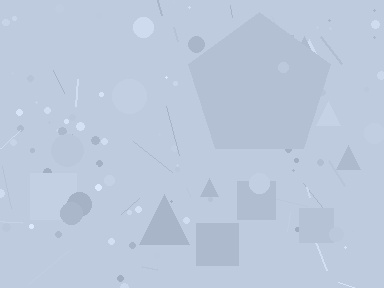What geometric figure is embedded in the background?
A pentagon is embedded in the background.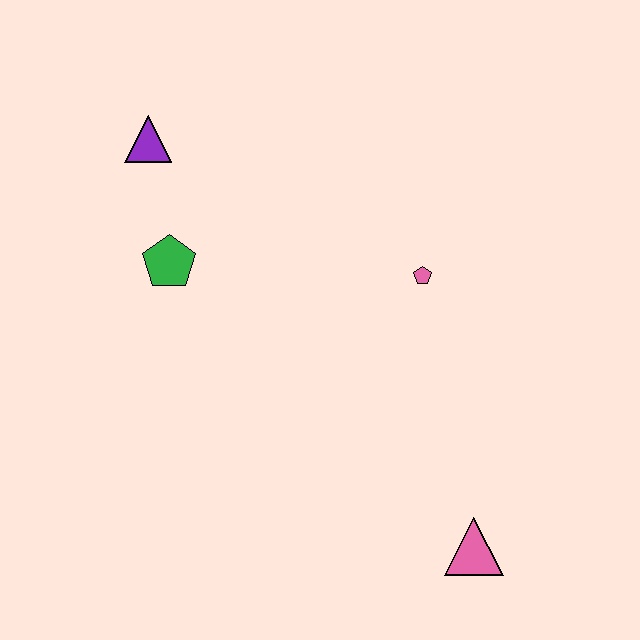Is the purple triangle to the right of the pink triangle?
No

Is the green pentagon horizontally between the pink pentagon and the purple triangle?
Yes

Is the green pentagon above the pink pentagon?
Yes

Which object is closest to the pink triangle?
The pink pentagon is closest to the pink triangle.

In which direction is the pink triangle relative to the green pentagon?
The pink triangle is to the right of the green pentagon.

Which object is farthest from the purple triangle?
The pink triangle is farthest from the purple triangle.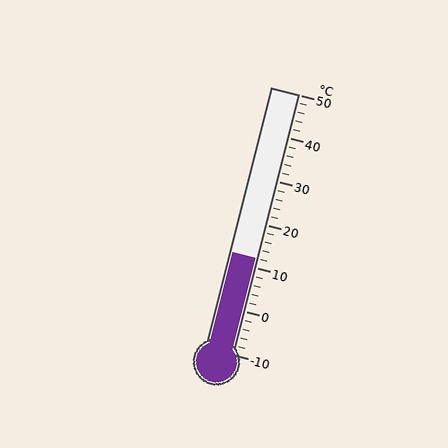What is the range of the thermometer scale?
The thermometer scale ranges from -10°C to 50°C.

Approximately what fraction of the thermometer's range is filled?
The thermometer is filled to approximately 35% of its range.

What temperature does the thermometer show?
The thermometer shows approximately 12°C.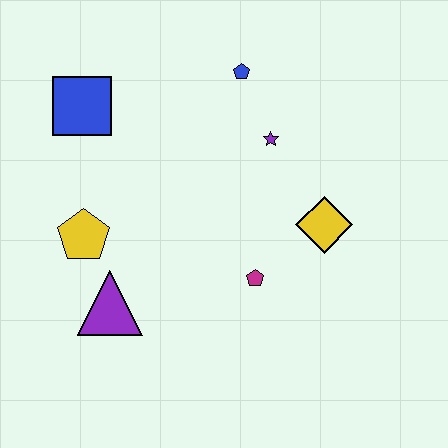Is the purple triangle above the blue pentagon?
No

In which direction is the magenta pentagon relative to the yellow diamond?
The magenta pentagon is to the left of the yellow diamond.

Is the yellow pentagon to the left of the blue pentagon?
Yes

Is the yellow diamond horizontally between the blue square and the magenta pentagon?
No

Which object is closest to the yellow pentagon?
The purple triangle is closest to the yellow pentagon.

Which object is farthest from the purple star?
The purple triangle is farthest from the purple star.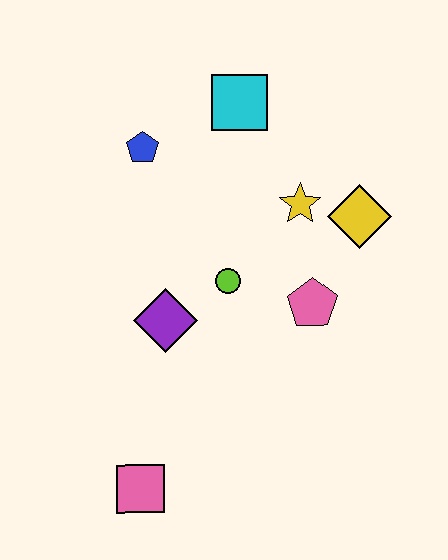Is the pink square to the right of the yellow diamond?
No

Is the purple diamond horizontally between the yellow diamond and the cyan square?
No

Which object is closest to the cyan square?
The blue pentagon is closest to the cyan square.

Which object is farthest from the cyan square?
The pink square is farthest from the cyan square.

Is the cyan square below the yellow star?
No